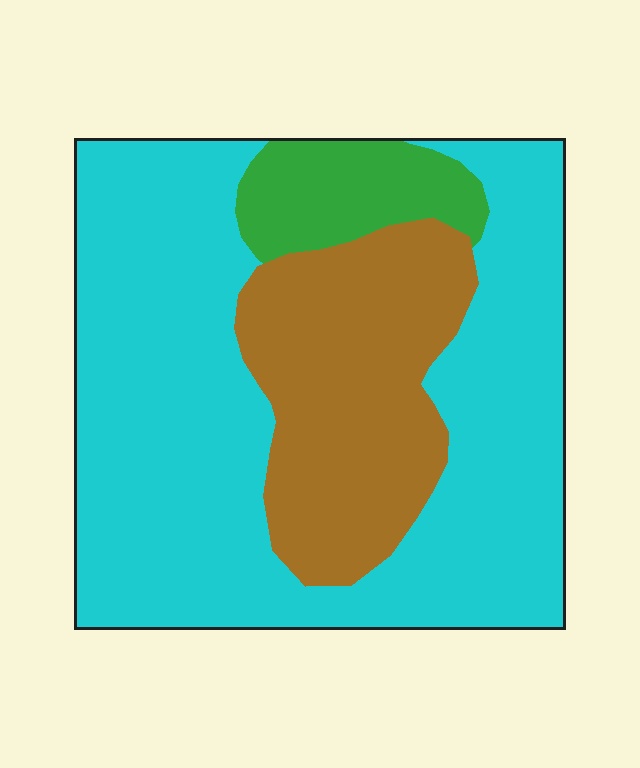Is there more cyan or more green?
Cyan.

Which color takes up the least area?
Green, at roughly 10%.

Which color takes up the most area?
Cyan, at roughly 65%.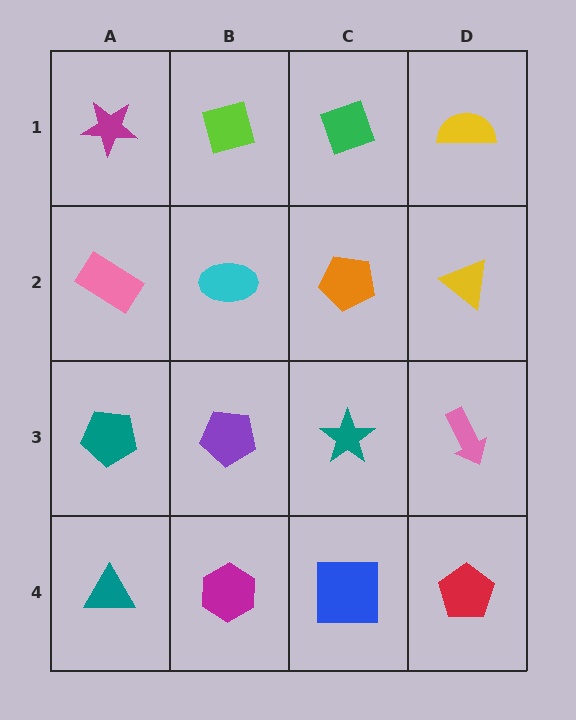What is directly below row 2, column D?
A pink arrow.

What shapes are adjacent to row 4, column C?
A teal star (row 3, column C), a magenta hexagon (row 4, column B), a red pentagon (row 4, column D).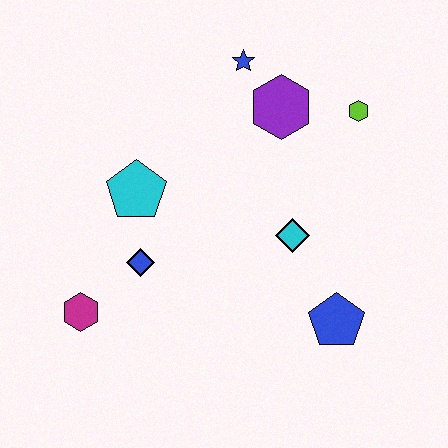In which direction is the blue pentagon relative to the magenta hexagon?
The blue pentagon is to the right of the magenta hexagon.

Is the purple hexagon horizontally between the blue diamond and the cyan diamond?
Yes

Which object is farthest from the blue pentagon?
The blue star is farthest from the blue pentagon.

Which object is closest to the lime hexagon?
The purple hexagon is closest to the lime hexagon.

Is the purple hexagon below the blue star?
Yes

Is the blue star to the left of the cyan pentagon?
No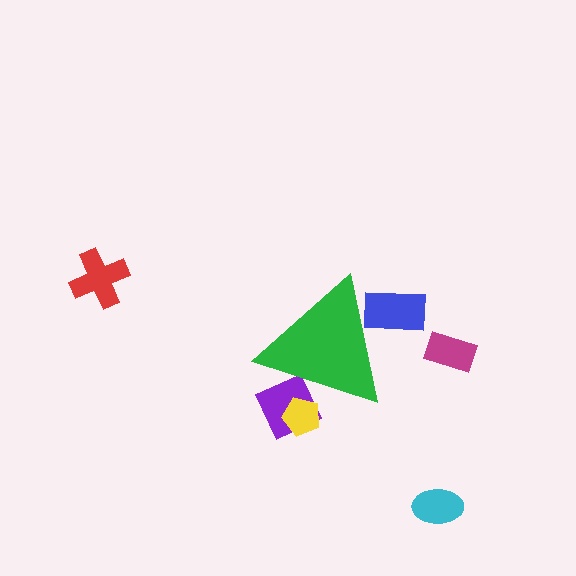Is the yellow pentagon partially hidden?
Yes, the yellow pentagon is partially hidden behind the green triangle.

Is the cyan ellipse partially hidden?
No, the cyan ellipse is fully visible.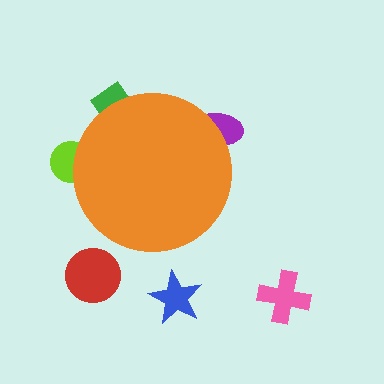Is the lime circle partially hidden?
Yes, the lime circle is partially hidden behind the orange circle.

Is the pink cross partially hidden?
No, the pink cross is fully visible.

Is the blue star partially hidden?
No, the blue star is fully visible.